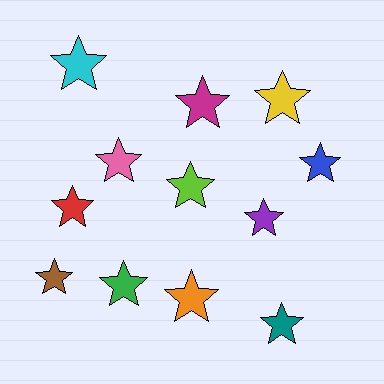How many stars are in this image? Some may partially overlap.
There are 12 stars.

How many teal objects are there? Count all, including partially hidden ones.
There is 1 teal object.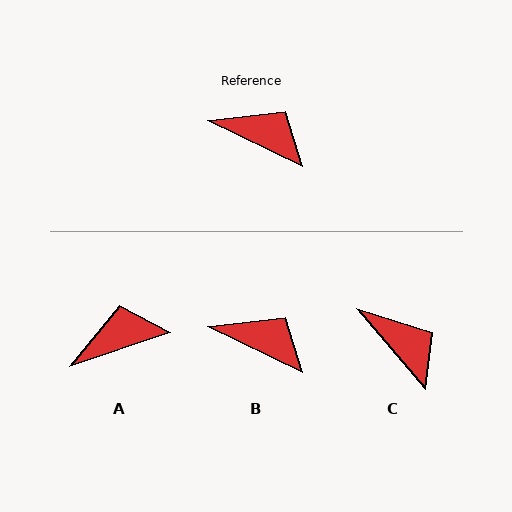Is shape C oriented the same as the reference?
No, it is off by about 24 degrees.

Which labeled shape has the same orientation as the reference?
B.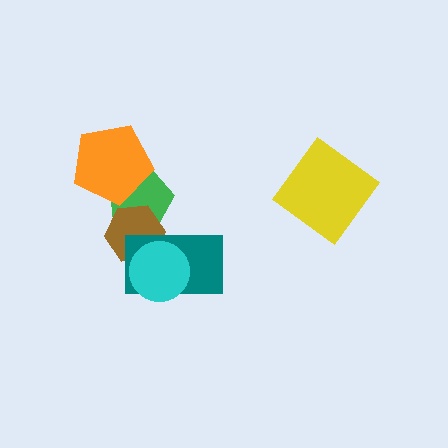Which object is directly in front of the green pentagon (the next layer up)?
The brown hexagon is directly in front of the green pentagon.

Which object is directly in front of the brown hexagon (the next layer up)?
The teal rectangle is directly in front of the brown hexagon.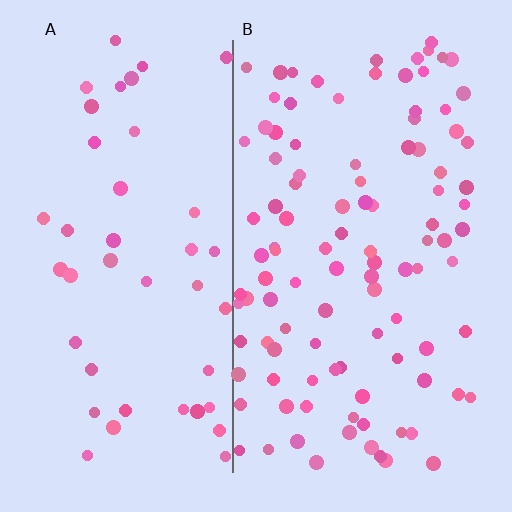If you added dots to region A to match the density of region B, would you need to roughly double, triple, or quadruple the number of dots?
Approximately double.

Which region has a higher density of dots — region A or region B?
B (the right).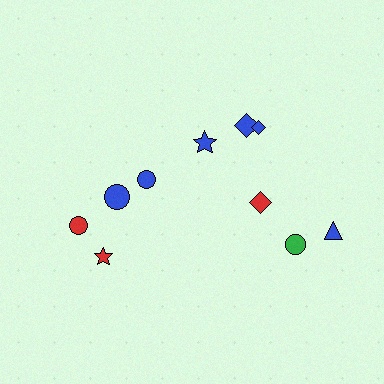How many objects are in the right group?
There are 6 objects.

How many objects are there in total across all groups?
There are 10 objects.